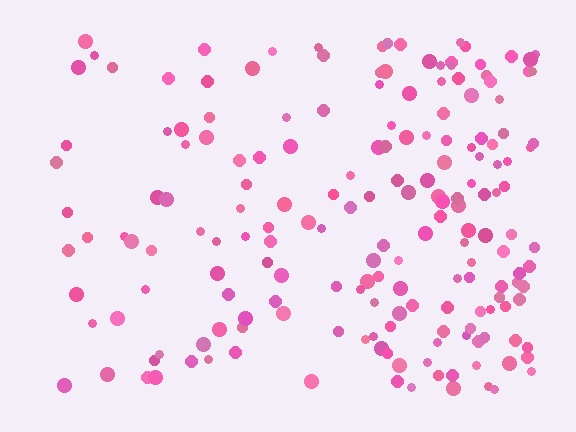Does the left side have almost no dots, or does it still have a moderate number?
Still a moderate number, just noticeably fewer than the right.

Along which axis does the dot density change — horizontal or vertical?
Horizontal.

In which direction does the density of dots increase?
From left to right, with the right side densest.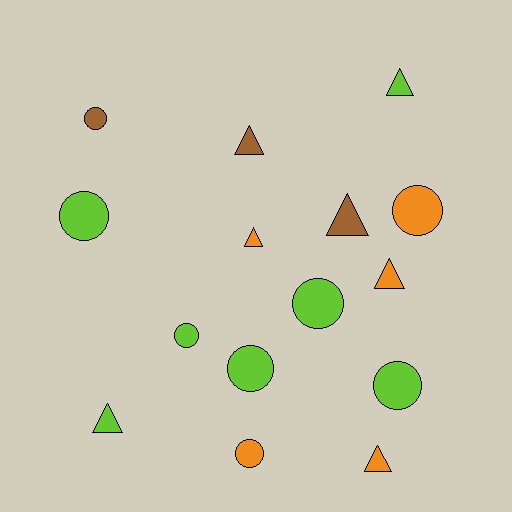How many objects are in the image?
There are 15 objects.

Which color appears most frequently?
Lime, with 7 objects.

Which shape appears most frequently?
Circle, with 8 objects.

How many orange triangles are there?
There are 3 orange triangles.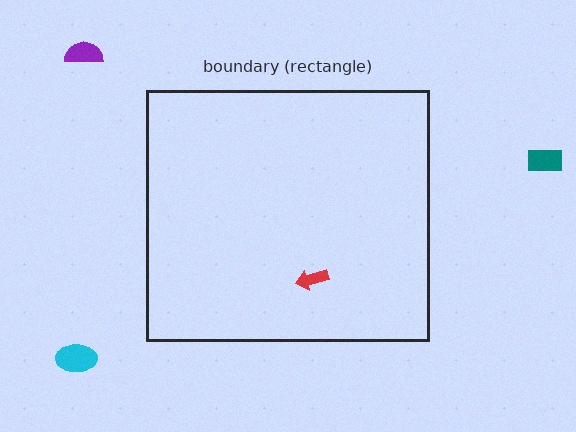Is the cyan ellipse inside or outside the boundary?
Outside.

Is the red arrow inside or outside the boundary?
Inside.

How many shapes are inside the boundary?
1 inside, 3 outside.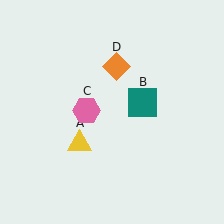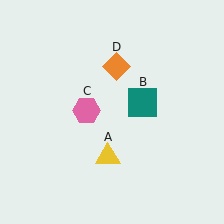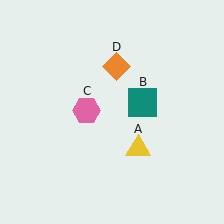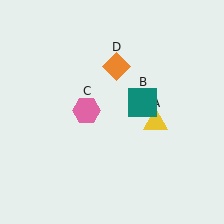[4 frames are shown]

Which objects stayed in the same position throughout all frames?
Teal square (object B) and pink hexagon (object C) and orange diamond (object D) remained stationary.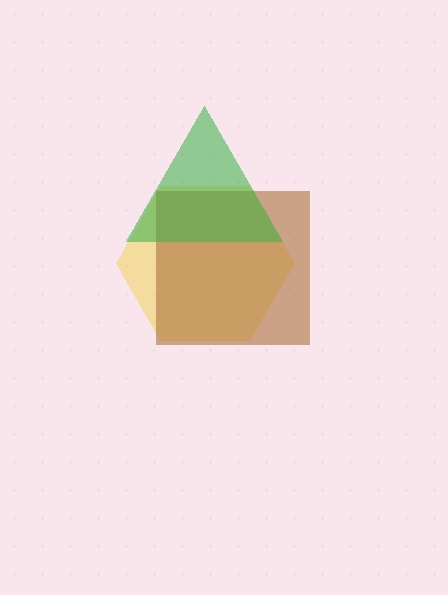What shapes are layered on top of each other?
The layered shapes are: a yellow hexagon, a brown square, a green triangle.